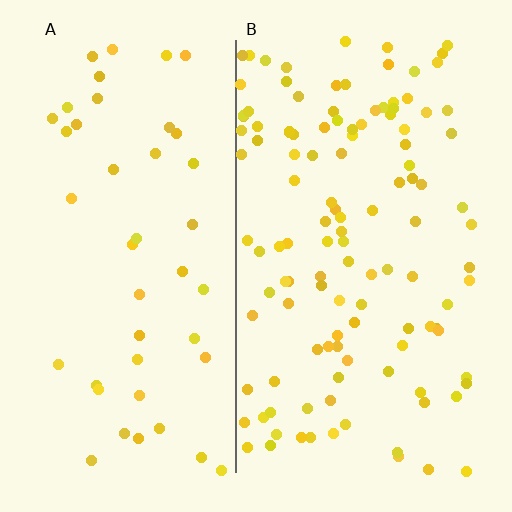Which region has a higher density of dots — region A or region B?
B (the right).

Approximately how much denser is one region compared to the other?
Approximately 2.7× — region B over region A.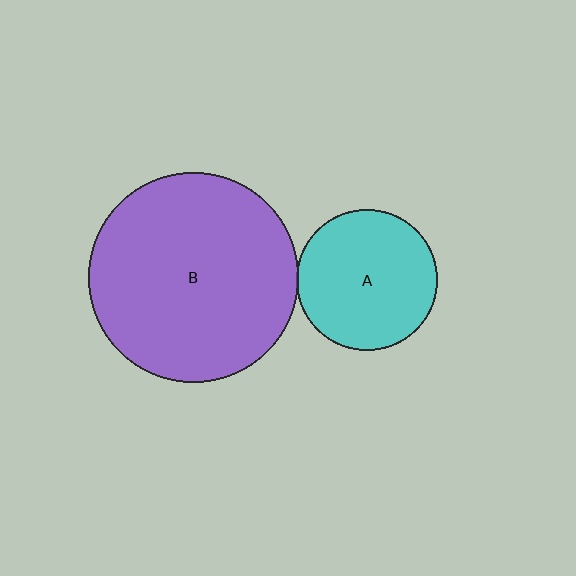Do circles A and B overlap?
Yes.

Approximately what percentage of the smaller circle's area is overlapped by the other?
Approximately 5%.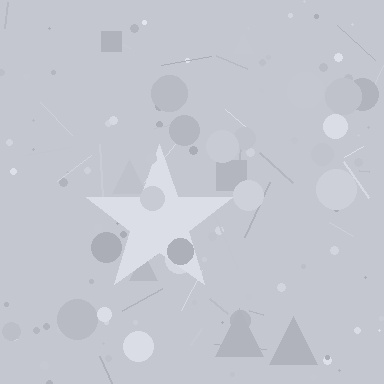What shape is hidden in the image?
A star is hidden in the image.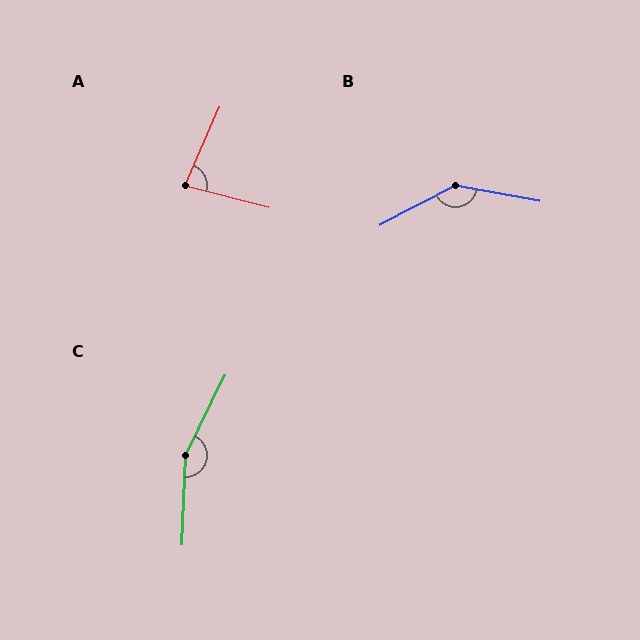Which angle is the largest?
C, at approximately 156 degrees.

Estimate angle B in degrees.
Approximately 142 degrees.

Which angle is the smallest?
A, at approximately 80 degrees.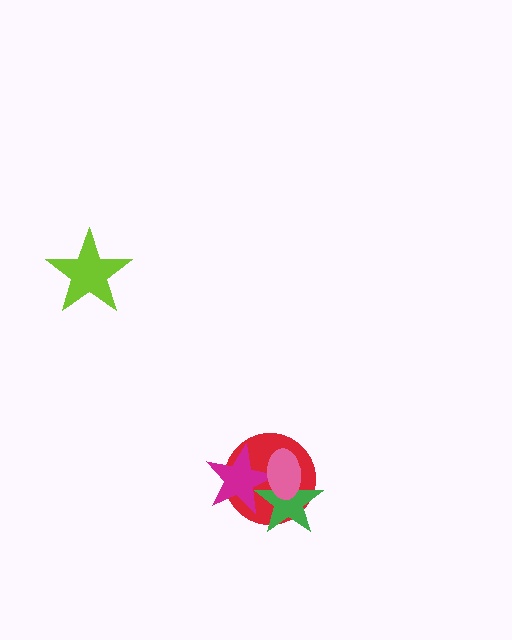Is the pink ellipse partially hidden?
No, no other shape covers it.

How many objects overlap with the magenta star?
3 objects overlap with the magenta star.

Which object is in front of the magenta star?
The pink ellipse is in front of the magenta star.